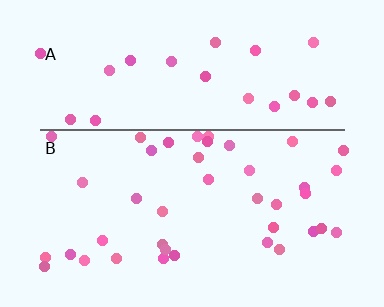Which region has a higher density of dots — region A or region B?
B (the bottom).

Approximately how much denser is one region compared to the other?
Approximately 1.6× — region B over region A.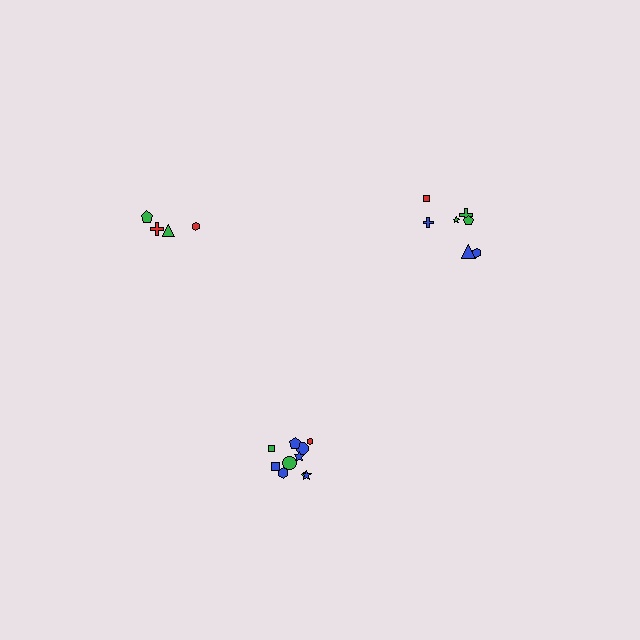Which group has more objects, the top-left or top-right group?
The top-right group.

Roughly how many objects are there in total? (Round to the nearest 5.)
Roughly 20 objects in total.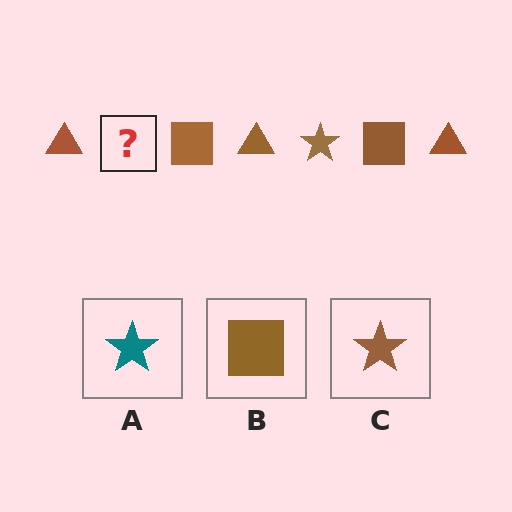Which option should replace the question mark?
Option C.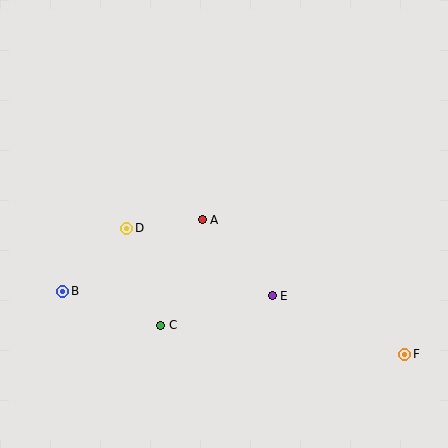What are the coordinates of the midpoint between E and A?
The midpoint between E and A is at (237, 258).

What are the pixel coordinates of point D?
Point D is at (127, 228).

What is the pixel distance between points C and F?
The distance between C and F is 246 pixels.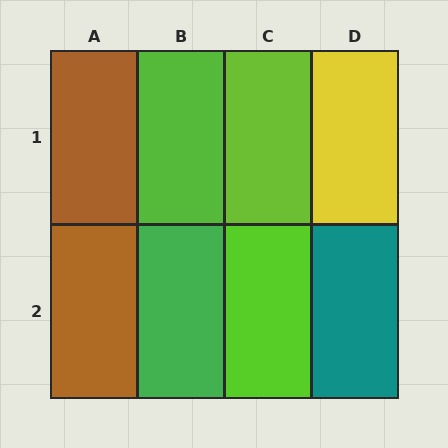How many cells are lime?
3 cells are lime.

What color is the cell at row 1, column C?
Lime.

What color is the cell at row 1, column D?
Yellow.